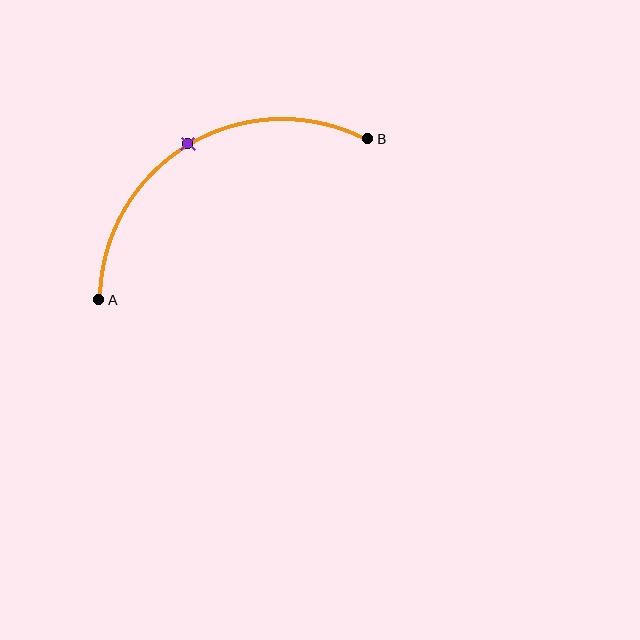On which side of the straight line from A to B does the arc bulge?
The arc bulges above the straight line connecting A and B.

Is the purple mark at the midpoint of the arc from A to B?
Yes. The purple mark lies on the arc at equal arc-length from both A and B — it is the arc midpoint.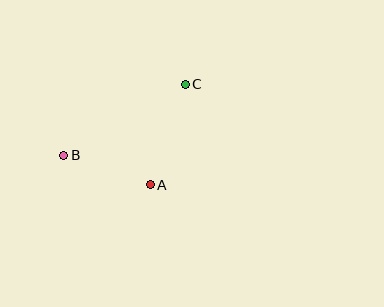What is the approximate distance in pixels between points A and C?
The distance between A and C is approximately 107 pixels.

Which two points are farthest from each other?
Points B and C are farthest from each other.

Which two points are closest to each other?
Points A and B are closest to each other.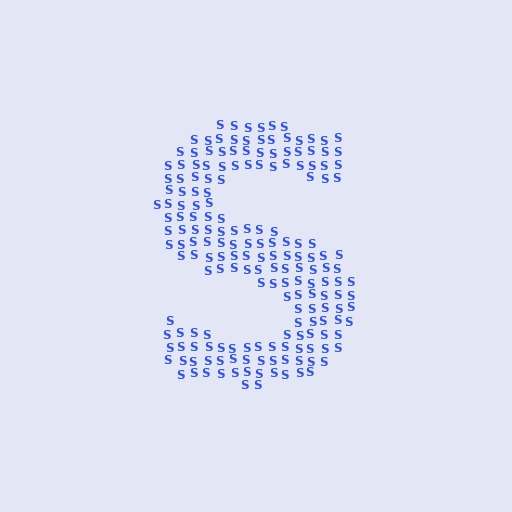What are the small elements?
The small elements are letter S's.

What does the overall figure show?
The overall figure shows the letter S.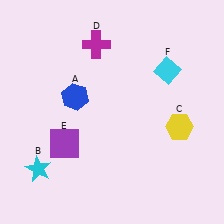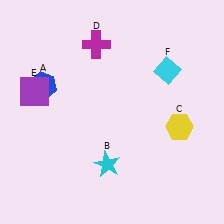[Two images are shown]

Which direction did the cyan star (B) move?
The cyan star (B) moved right.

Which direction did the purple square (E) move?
The purple square (E) moved up.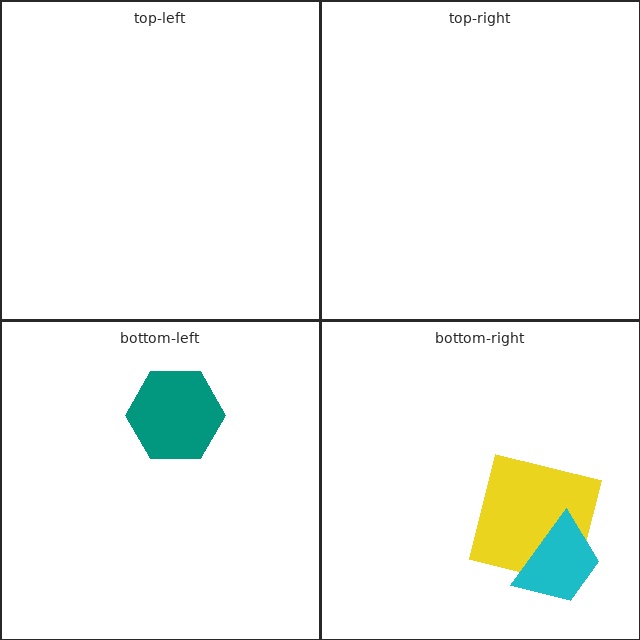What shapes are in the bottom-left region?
The teal hexagon.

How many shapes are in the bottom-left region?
1.